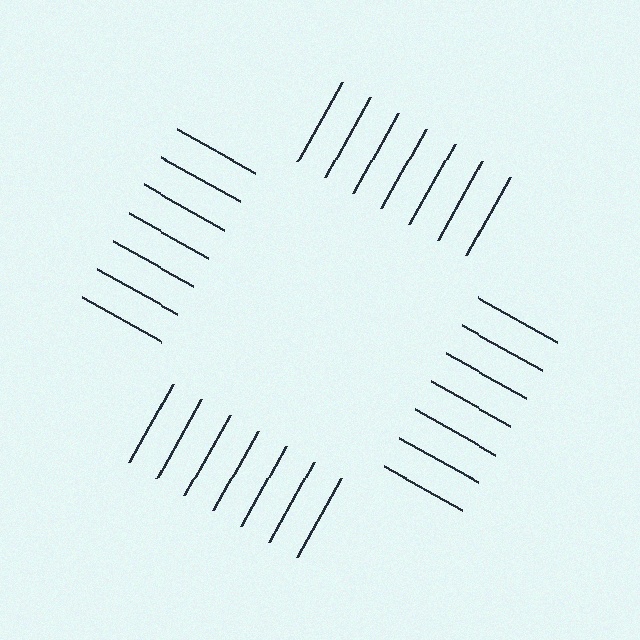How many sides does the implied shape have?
4 sides — the line-ends trace a square.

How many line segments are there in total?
28 — 7 along each of the 4 edges.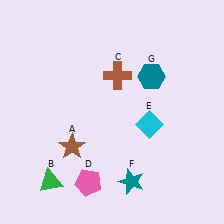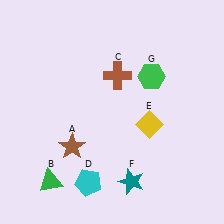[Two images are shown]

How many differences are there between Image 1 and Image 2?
There are 3 differences between the two images.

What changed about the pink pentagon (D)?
In Image 1, D is pink. In Image 2, it changed to cyan.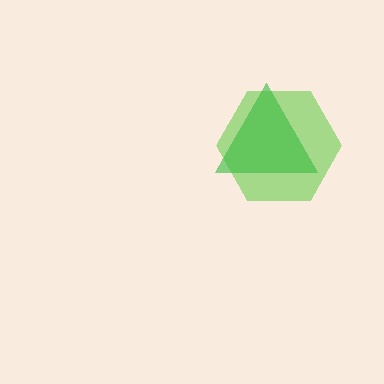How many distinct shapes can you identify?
There are 2 distinct shapes: a lime hexagon, a green triangle.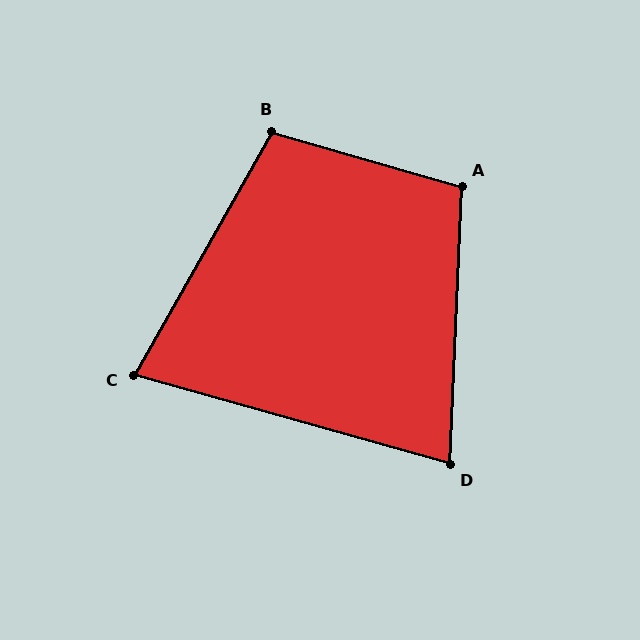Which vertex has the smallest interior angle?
C, at approximately 76 degrees.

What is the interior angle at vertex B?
Approximately 103 degrees (obtuse).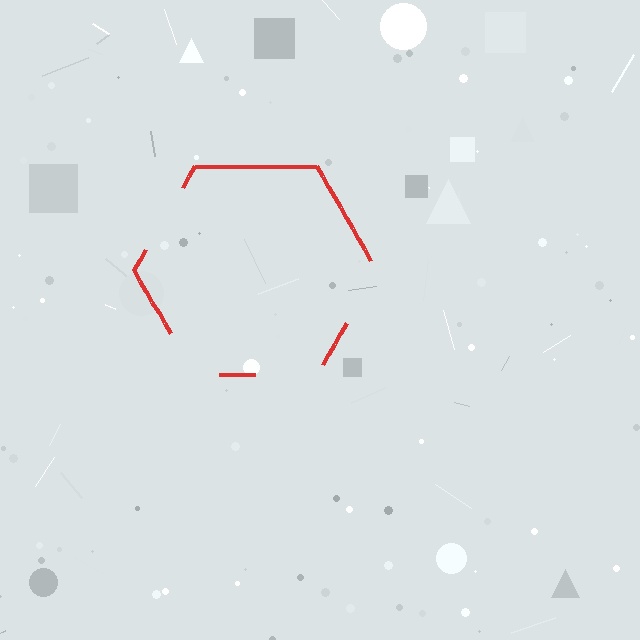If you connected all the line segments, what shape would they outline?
They would outline a hexagon.